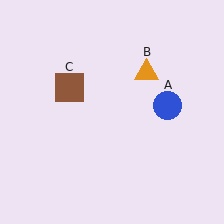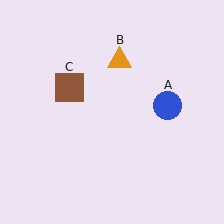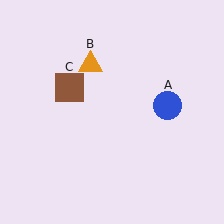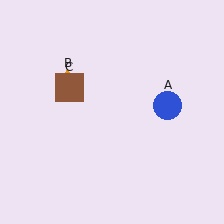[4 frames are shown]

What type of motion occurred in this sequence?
The orange triangle (object B) rotated counterclockwise around the center of the scene.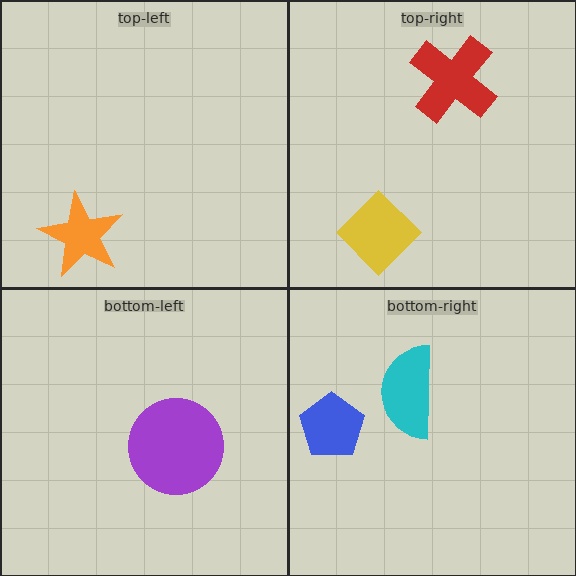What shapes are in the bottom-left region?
The purple circle.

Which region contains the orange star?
The top-left region.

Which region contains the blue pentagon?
The bottom-right region.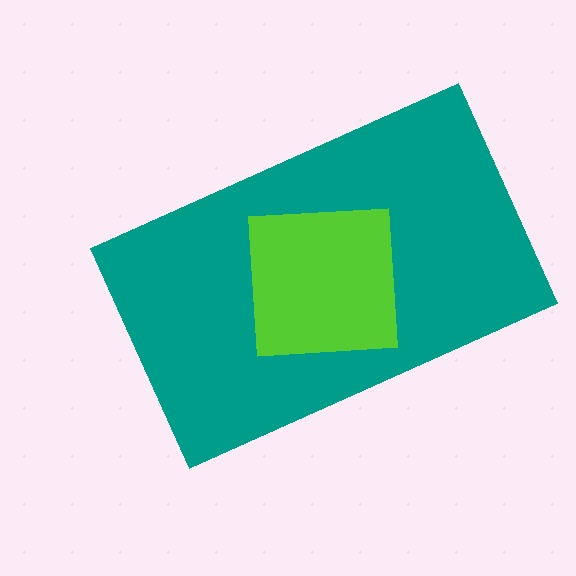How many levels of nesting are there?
2.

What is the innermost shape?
The lime square.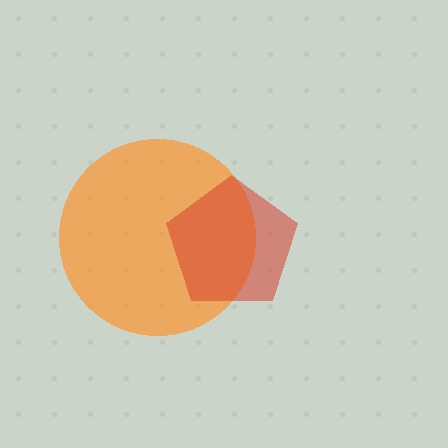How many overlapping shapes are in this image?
There are 2 overlapping shapes in the image.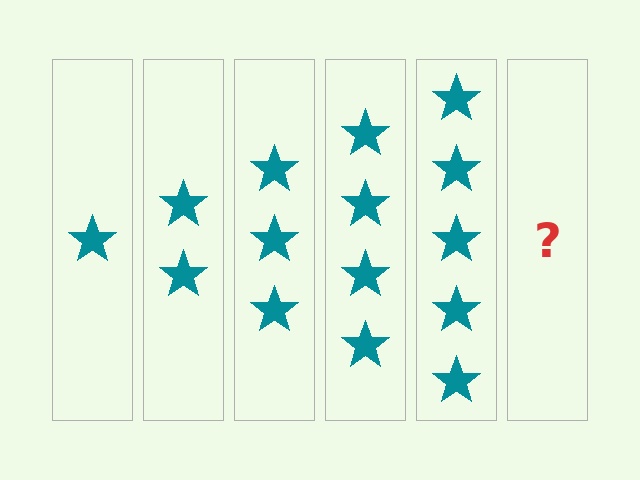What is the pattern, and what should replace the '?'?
The pattern is that each step adds one more star. The '?' should be 6 stars.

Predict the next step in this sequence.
The next step is 6 stars.